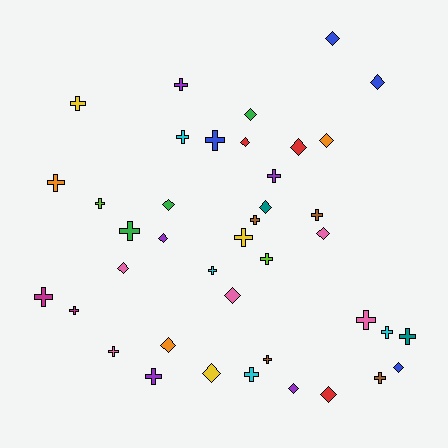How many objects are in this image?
There are 40 objects.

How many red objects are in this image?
There are 3 red objects.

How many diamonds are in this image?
There are 17 diamonds.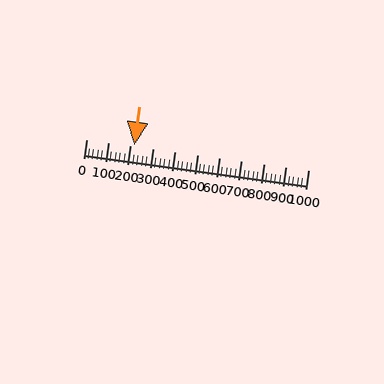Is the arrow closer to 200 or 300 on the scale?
The arrow is closer to 200.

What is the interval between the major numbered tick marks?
The major tick marks are spaced 100 units apart.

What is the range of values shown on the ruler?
The ruler shows values from 0 to 1000.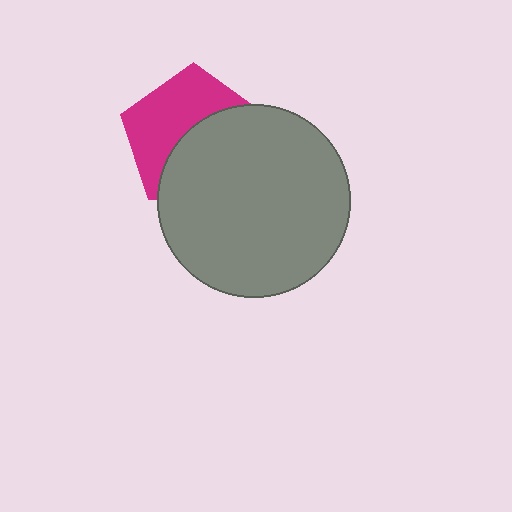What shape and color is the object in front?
The object in front is a gray circle.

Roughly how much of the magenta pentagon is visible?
About half of it is visible (roughly 49%).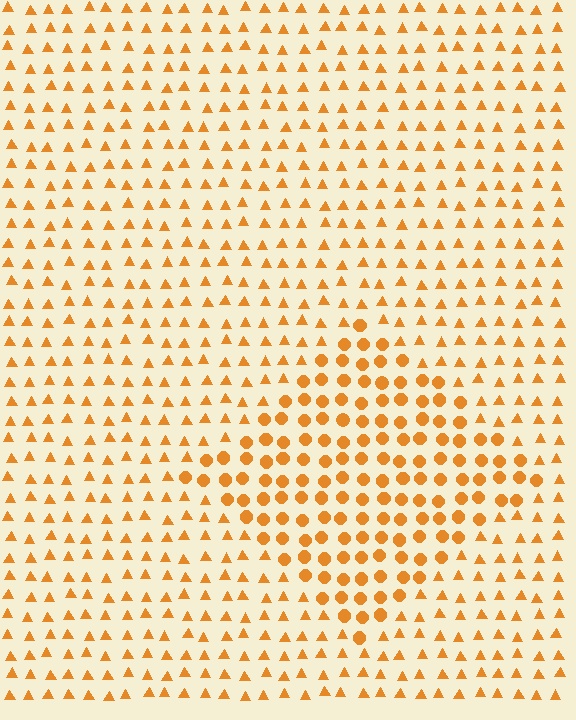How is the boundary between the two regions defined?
The boundary is defined by a change in element shape: circles inside vs. triangles outside. All elements share the same color and spacing.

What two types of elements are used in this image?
The image uses circles inside the diamond region and triangles outside it.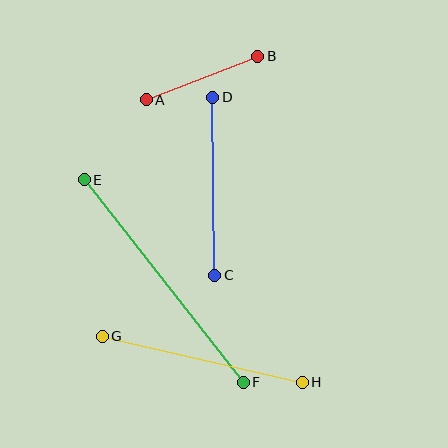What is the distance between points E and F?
The distance is approximately 257 pixels.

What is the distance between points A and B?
The distance is approximately 120 pixels.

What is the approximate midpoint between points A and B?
The midpoint is at approximately (202, 78) pixels.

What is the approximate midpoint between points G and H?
The midpoint is at approximately (202, 359) pixels.